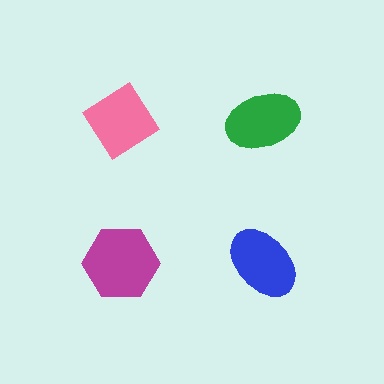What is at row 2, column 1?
A magenta hexagon.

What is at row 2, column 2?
A blue ellipse.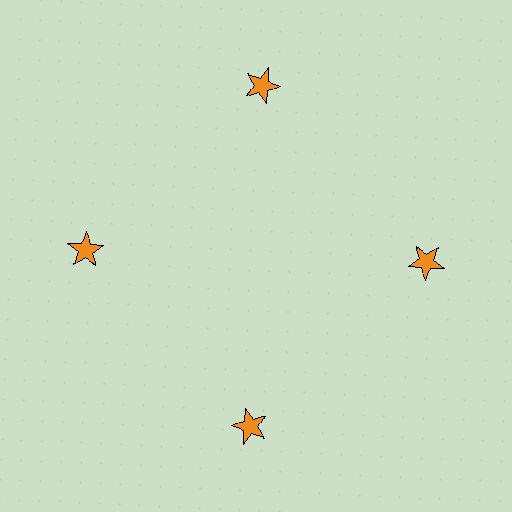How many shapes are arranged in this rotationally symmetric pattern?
There are 4 shapes, arranged in 4 groups of 1.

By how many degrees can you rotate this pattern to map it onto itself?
The pattern maps onto itself every 90 degrees of rotation.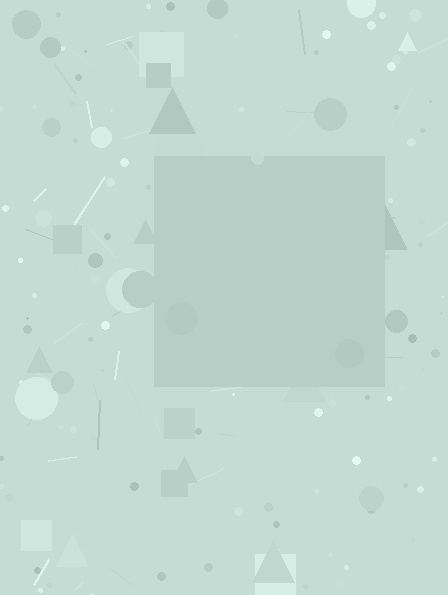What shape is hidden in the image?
A square is hidden in the image.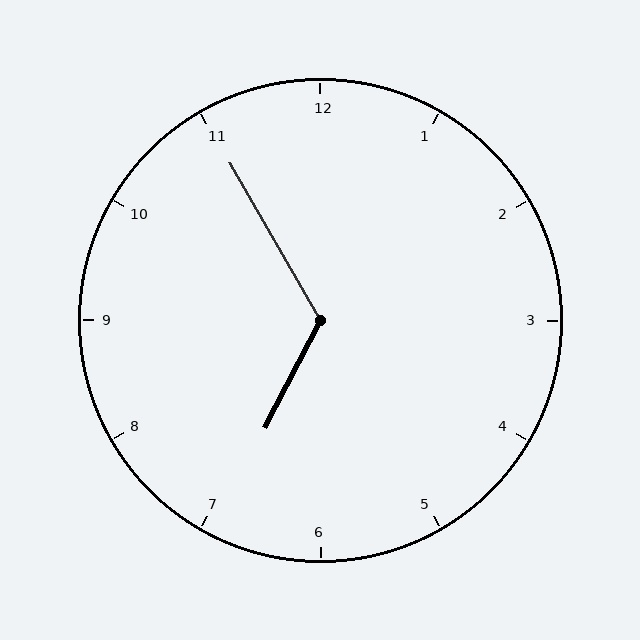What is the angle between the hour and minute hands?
Approximately 122 degrees.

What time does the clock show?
6:55.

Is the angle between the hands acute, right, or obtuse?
It is obtuse.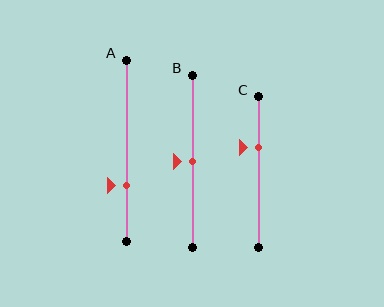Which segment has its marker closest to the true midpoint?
Segment B has its marker closest to the true midpoint.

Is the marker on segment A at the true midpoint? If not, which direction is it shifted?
No, the marker on segment A is shifted downward by about 19% of the segment length.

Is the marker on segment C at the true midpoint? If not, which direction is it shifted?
No, the marker on segment C is shifted upward by about 16% of the segment length.